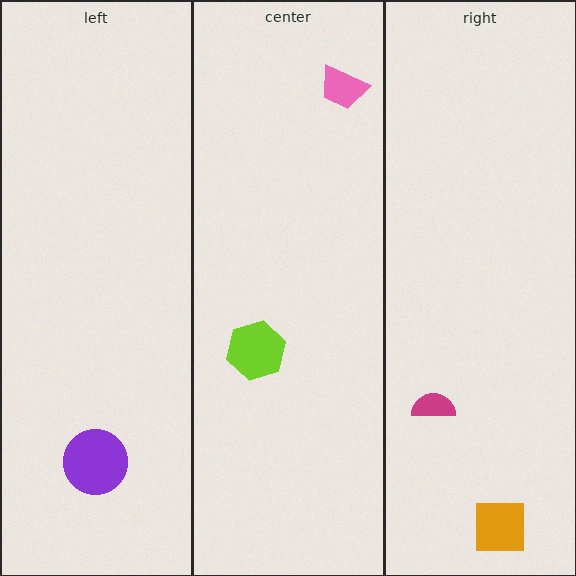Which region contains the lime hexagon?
The center region.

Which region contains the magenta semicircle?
The right region.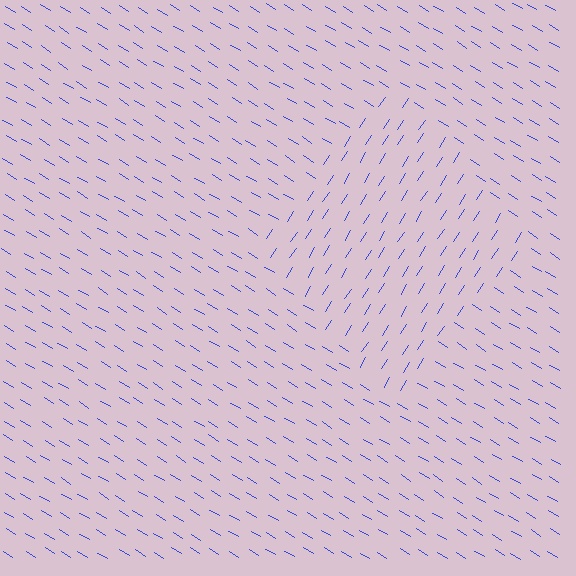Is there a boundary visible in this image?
Yes, there is a texture boundary formed by a change in line orientation.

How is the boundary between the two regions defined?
The boundary is defined purely by a change in line orientation (approximately 89 degrees difference). All lines are the same color and thickness.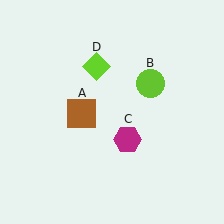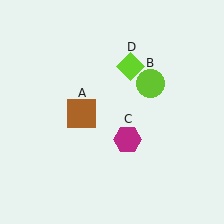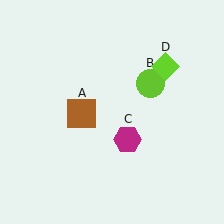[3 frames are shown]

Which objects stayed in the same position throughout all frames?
Brown square (object A) and lime circle (object B) and magenta hexagon (object C) remained stationary.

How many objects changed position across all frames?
1 object changed position: lime diamond (object D).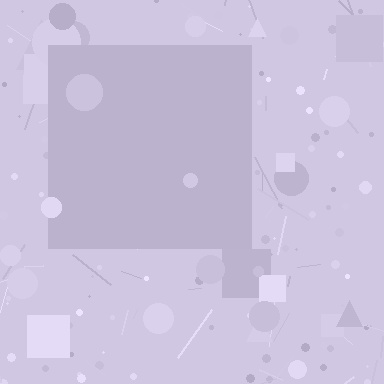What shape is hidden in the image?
A square is hidden in the image.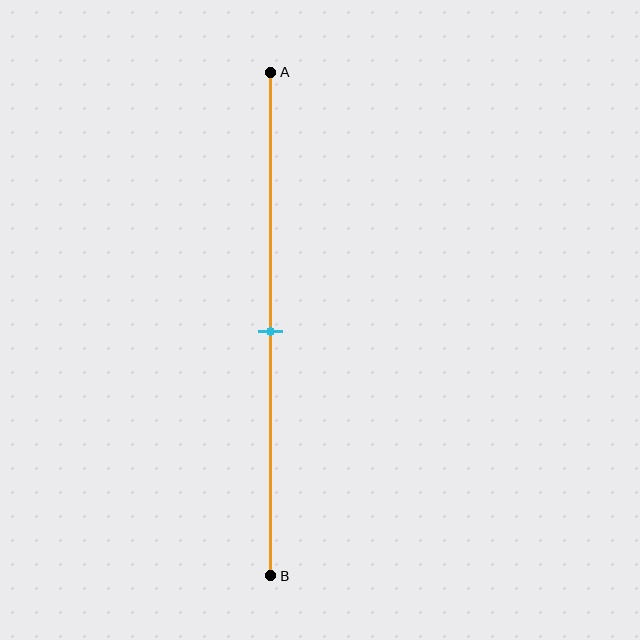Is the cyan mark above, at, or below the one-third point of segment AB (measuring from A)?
The cyan mark is below the one-third point of segment AB.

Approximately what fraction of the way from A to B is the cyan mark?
The cyan mark is approximately 50% of the way from A to B.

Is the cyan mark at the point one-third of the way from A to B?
No, the mark is at about 50% from A, not at the 33% one-third point.